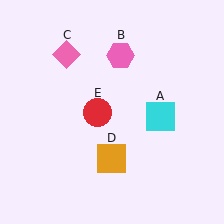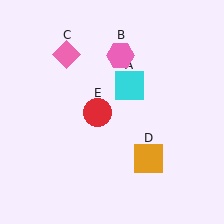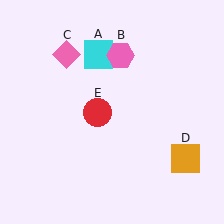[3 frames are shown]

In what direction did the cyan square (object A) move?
The cyan square (object A) moved up and to the left.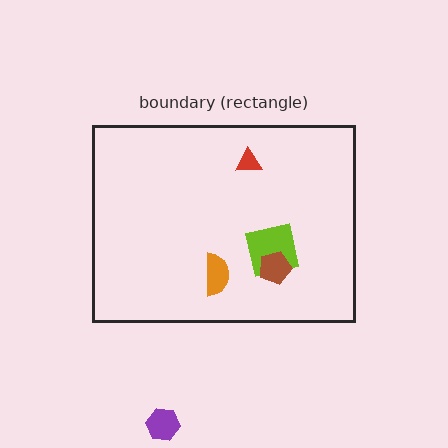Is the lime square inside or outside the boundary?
Inside.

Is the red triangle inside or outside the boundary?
Inside.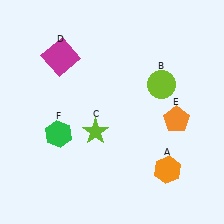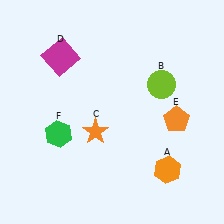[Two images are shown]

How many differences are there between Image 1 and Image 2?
There is 1 difference between the two images.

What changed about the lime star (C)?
In Image 1, C is lime. In Image 2, it changed to orange.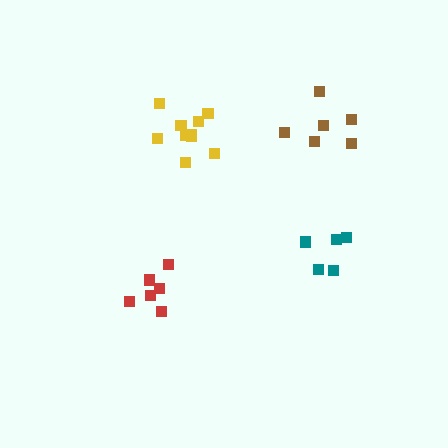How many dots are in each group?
Group 1: 5 dots, Group 2: 6 dots, Group 3: 6 dots, Group 4: 11 dots (28 total).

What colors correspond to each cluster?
The clusters are colored: teal, red, brown, yellow.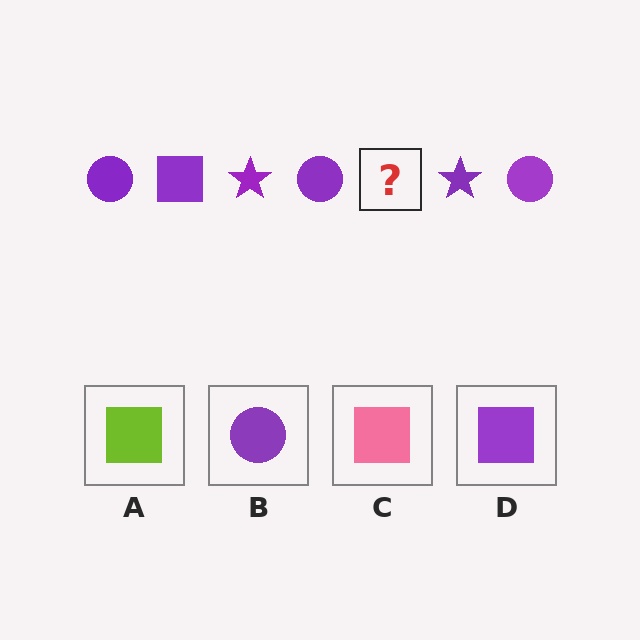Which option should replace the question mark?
Option D.